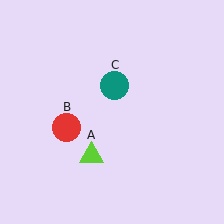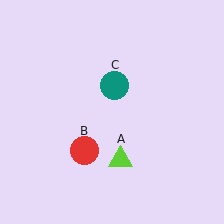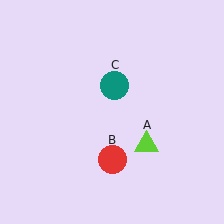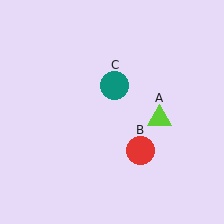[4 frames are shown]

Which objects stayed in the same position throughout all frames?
Teal circle (object C) remained stationary.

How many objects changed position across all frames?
2 objects changed position: lime triangle (object A), red circle (object B).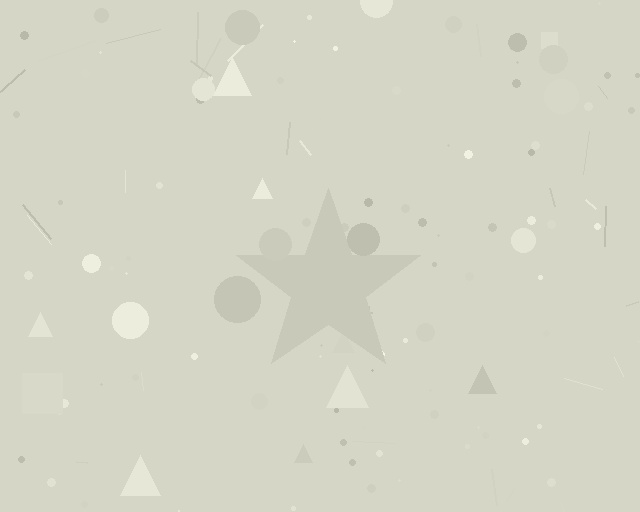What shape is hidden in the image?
A star is hidden in the image.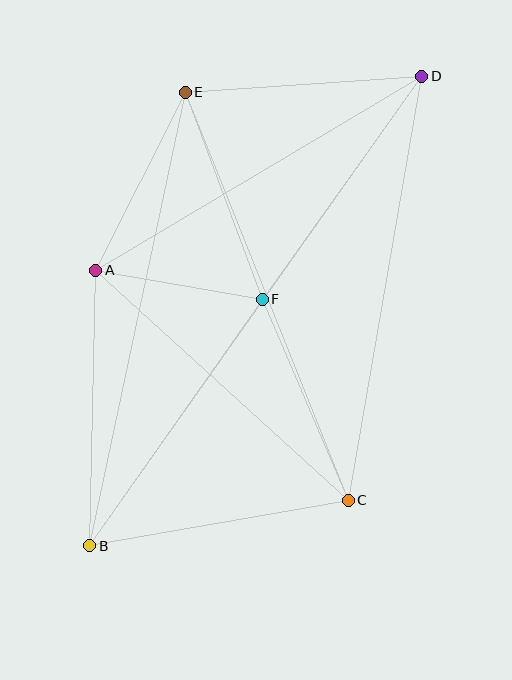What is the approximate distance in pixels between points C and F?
The distance between C and F is approximately 219 pixels.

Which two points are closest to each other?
Points A and F are closest to each other.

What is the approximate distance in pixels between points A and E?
The distance between A and E is approximately 199 pixels.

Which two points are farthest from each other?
Points B and D are farthest from each other.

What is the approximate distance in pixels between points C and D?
The distance between C and D is approximately 431 pixels.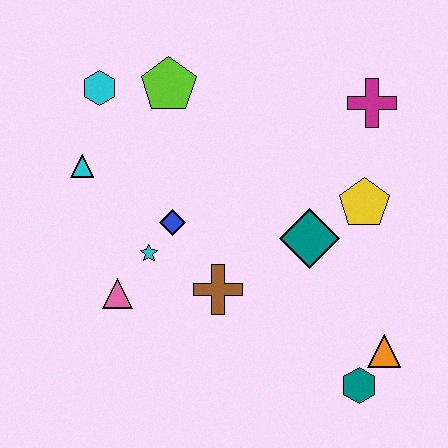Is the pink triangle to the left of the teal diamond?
Yes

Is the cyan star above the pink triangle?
Yes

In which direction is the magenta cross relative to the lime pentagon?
The magenta cross is to the right of the lime pentagon.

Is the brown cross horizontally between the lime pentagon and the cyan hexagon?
No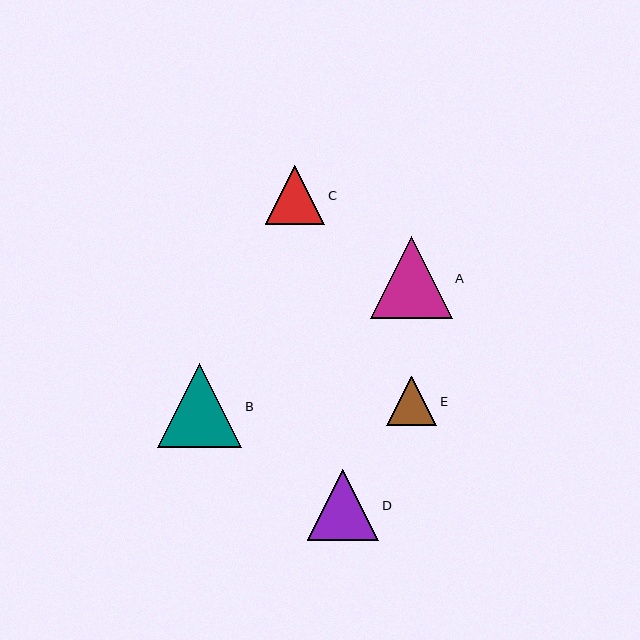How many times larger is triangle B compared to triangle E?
Triangle B is approximately 1.7 times the size of triangle E.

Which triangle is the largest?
Triangle B is the largest with a size of approximately 84 pixels.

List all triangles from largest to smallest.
From largest to smallest: B, A, D, C, E.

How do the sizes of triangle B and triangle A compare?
Triangle B and triangle A are approximately the same size.